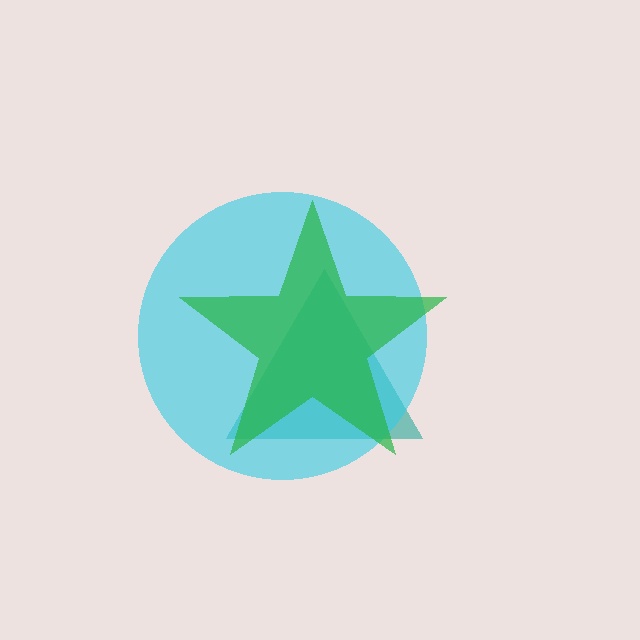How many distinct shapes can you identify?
There are 3 distinct shapes: a teal triangle, a cyan circle, a green star.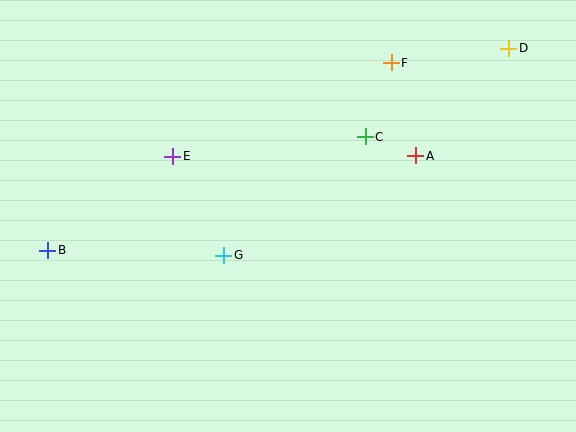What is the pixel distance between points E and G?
The distance between E and G is 111 pixels.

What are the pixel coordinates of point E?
Point E is at (173, 156).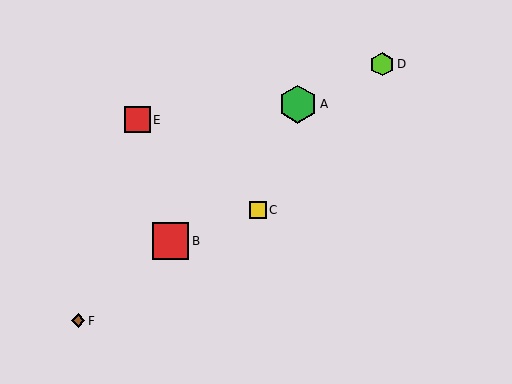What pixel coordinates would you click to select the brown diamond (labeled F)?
Click at (78, 321) to select the brown diamond F.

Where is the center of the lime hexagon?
The center of the lime hexagon is at (382, 64).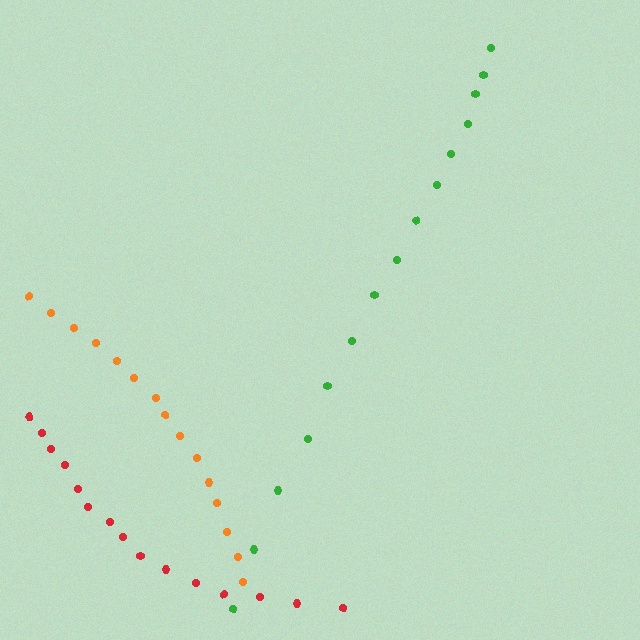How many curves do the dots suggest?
There are 3 distinct paths.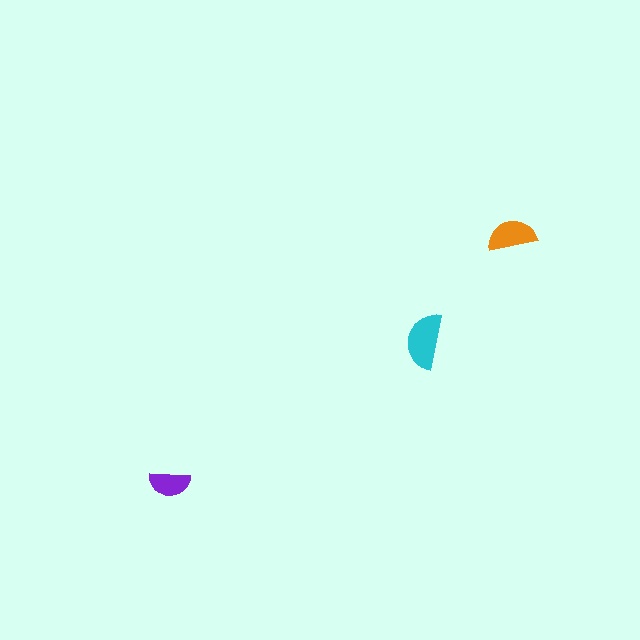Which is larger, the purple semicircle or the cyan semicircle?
The cyan one.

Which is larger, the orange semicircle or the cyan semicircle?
The cyan one.